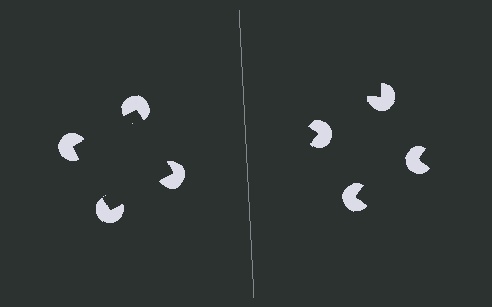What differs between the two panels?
The pac-man discs are positioned identically on both sides; only the wedge orientations differ. On the left they align to a square; on the right they are misaligned.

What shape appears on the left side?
An illusory square.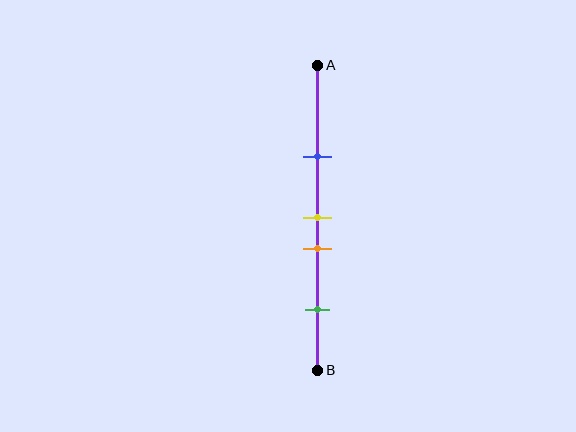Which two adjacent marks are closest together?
The yellow and orange marks are the closest adjacent pair.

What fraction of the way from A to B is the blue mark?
The blue mark is approximately 30% (0.3) of the way from A to B.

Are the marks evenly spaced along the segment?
No, the marks are not evenly spaced.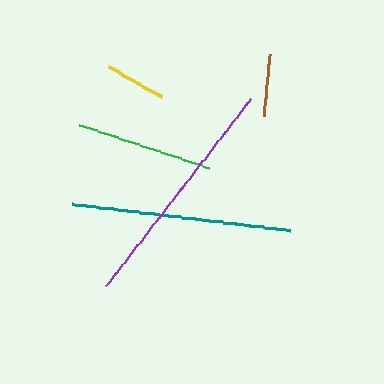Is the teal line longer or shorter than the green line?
The teal line is longer than the green line.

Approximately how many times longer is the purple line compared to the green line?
The purple line is approximately 1.7 times the length of the green line.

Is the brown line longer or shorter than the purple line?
The purple line is longer than the brown line.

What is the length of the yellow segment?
The yellow segment is approximately 62 pixels long.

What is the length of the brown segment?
The brown segment is approximately 62 pixels long.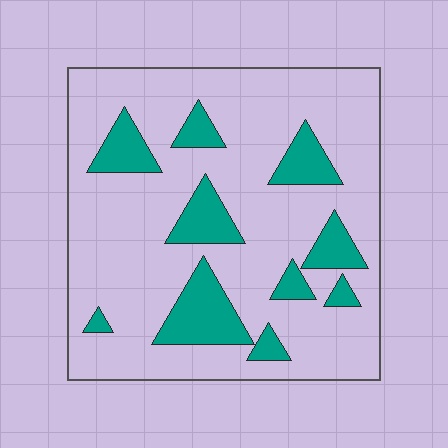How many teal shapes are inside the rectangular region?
10.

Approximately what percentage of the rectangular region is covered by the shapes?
Approximately 20%.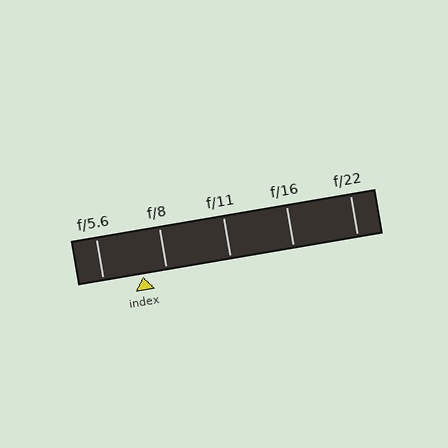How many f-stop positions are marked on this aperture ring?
There are 5 f-stop positions marked.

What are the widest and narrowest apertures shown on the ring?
The widest aperture shown is f/5.6 and the narrowest is f/22.